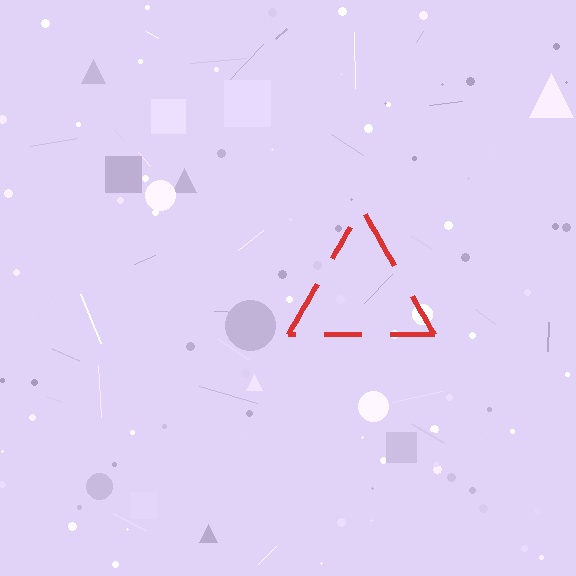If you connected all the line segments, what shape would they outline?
They would outline a triangle.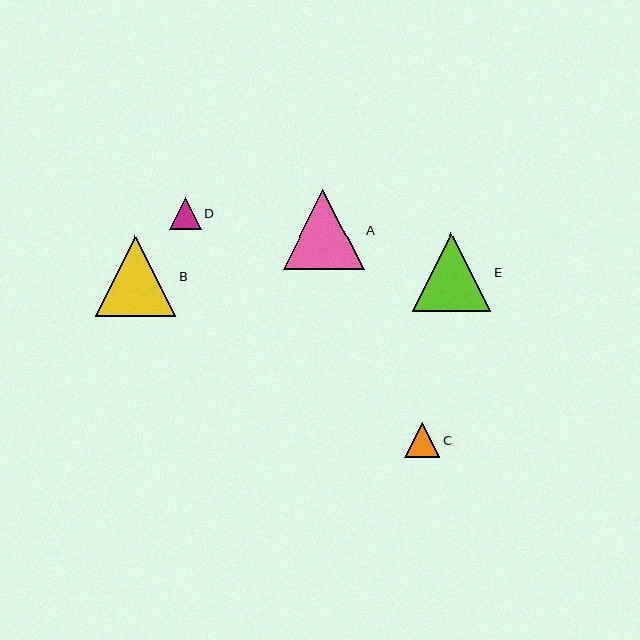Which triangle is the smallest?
Triangle D is the smallest with a size of approximately 32 pixels.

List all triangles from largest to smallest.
From largest to smallest: A, B, E, C, D.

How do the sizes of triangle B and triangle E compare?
Triangle B and triangle E are approximately the same size.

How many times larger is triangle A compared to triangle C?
Triangle A is approximately 2.3 times the size of triangle C.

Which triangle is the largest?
Triangle A is the largest with a size of approximately 81 pixels.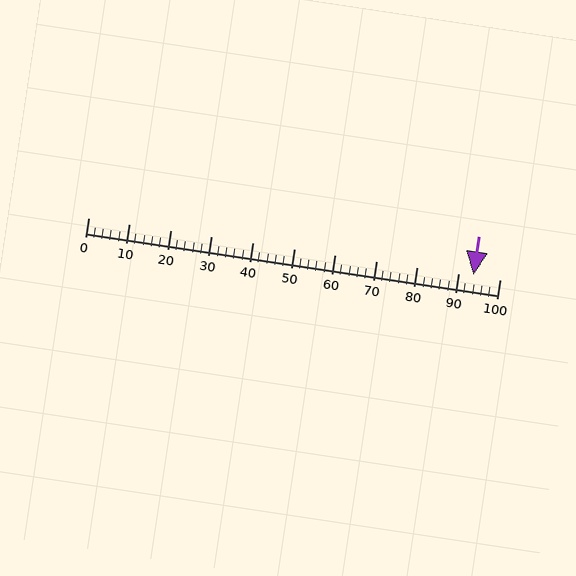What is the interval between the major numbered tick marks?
The major tick marks are spaced 10 units apart.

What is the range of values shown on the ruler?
The ruler shows values from 0 to 100.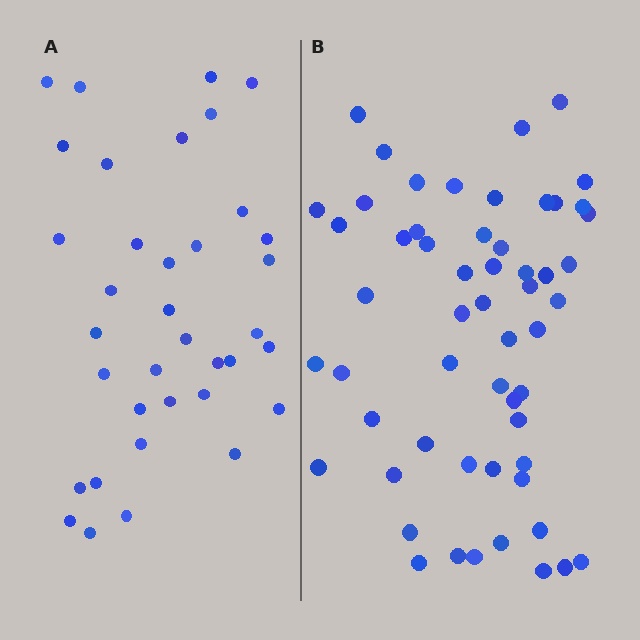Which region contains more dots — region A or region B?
Region B (the right region) has more dots.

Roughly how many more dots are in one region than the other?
Region B has approximately 20 more dots than region A.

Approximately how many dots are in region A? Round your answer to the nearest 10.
About 40 dots. (The exact count is 36, which rounds to 40.)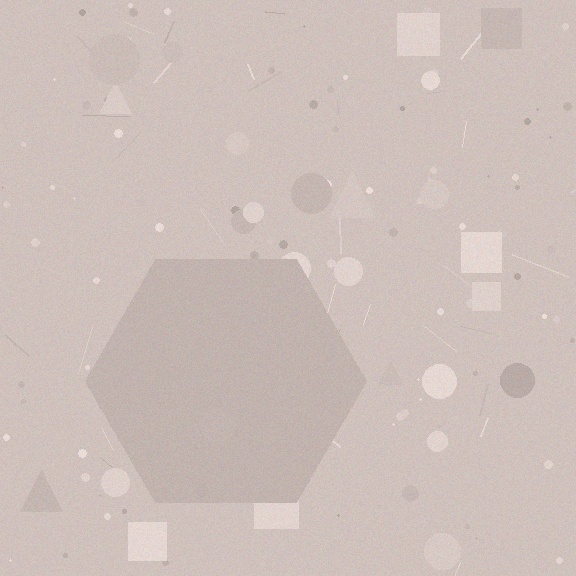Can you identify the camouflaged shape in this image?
The camouflaged shape is a hexagon.